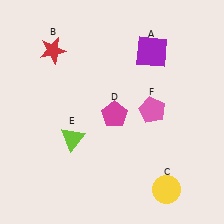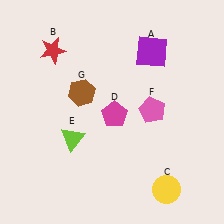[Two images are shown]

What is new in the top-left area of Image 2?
A brown hexagon (G) was added in the top-left area of Image 2.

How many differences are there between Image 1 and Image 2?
There is 1 difference between the two images.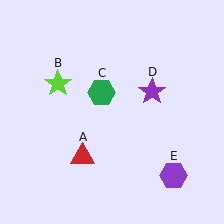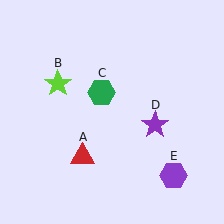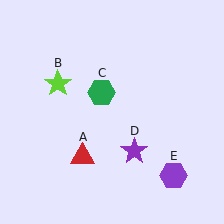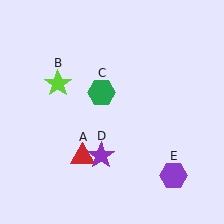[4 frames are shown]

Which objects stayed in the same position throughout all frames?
Red triangle (object A) and lime star (object B) and green hexagon (object C) and purple hexagon (object E) remained stationary.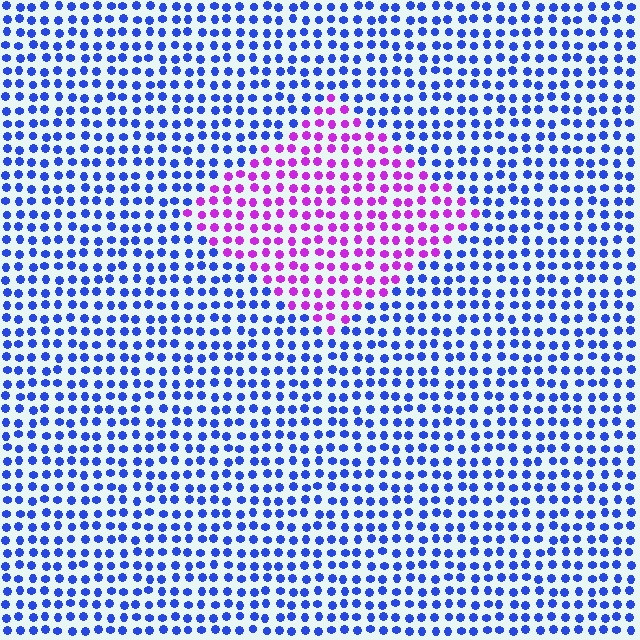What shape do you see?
I see a diamond.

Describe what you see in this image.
The image is filled with small blue elements in a uniform arrangement. A diamond-shaped region is visible where the elements are tinted to a slightly different hue, forming a subtle color boundary.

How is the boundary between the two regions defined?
The boundary is defined purely by a slight shift in hue (about 64 degrees). Spacing, size, and orientation are identical on both sides.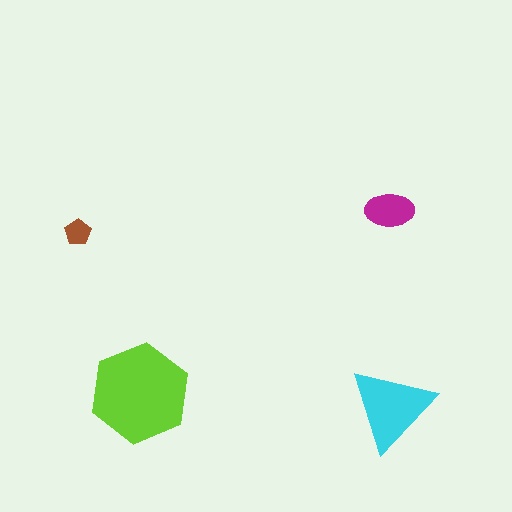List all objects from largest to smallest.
The lime hexagon, the cyan triangle, the magenta ellipse, the brown pentagon.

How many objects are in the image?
There are 4 objects in the image.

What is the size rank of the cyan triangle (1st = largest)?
2nd.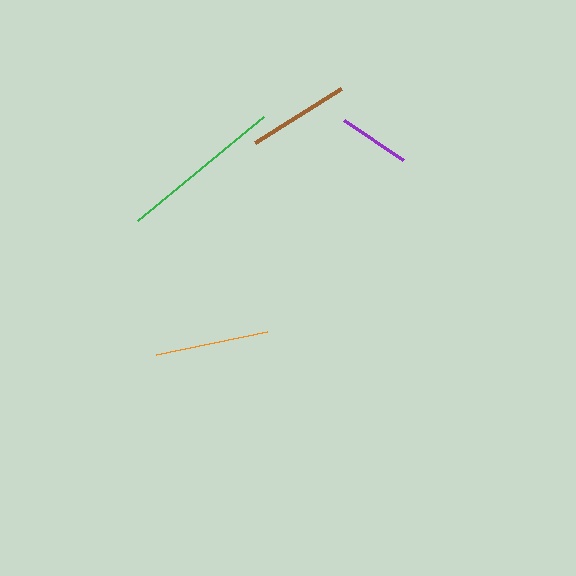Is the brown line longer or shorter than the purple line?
The brown line is longer than the purple line.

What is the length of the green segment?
The green segment is approximately 164 pixels long.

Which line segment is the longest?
The green line is the longest at approximately 164 pixels.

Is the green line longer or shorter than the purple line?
The green line is longer than the purple line.